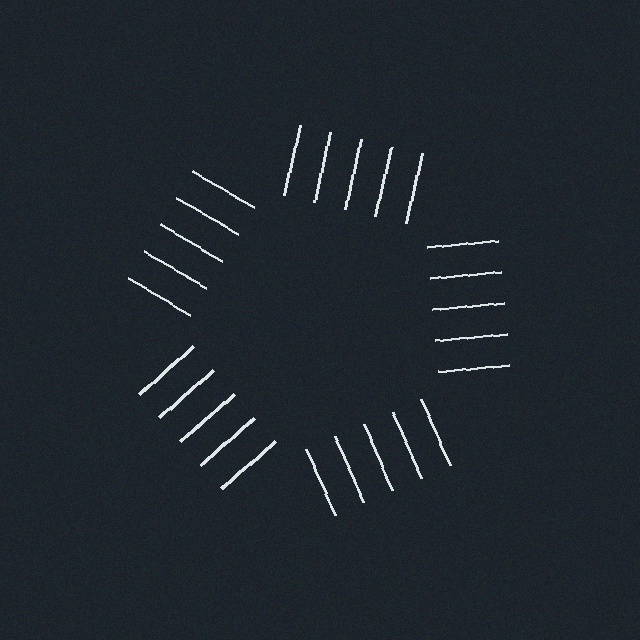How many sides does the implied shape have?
5 sides — the line-ends trace a pentagon.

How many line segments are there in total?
25 — 5 along each of the 5 edges.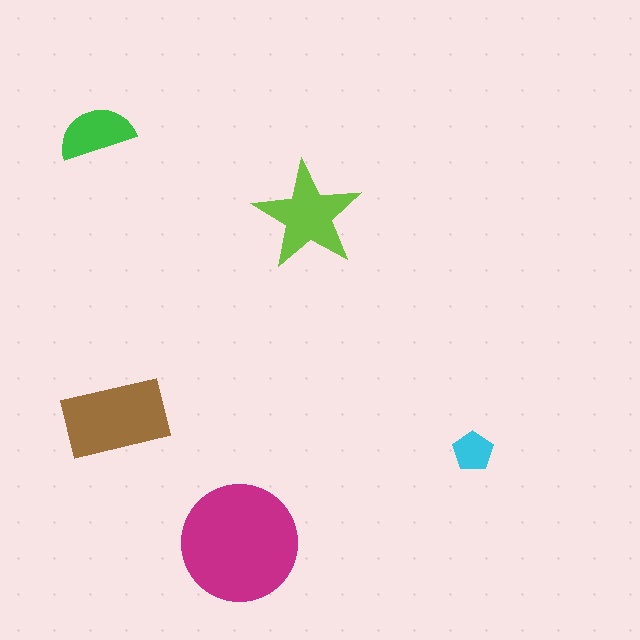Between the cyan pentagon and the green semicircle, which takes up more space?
The green semicircle.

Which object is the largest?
The magenta circle.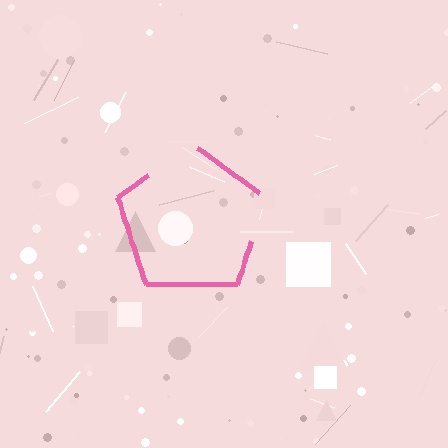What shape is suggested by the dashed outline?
The dashed outline suggests a pentagon.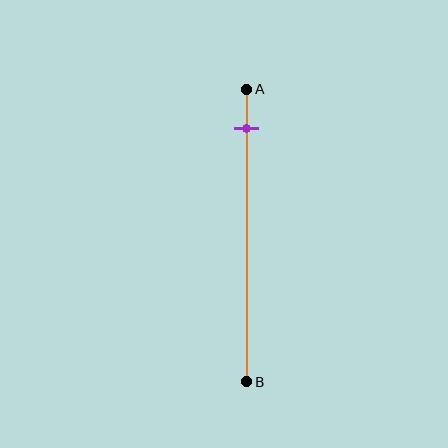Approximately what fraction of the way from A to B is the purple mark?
The purple mark is approximately 15% of the way from A to B.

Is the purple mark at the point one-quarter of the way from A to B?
No, the mark is at about 15% from A, not at the 25% one-quarter point.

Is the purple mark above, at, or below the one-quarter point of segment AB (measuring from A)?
The purple mark is above the one-quarter point of segment AB.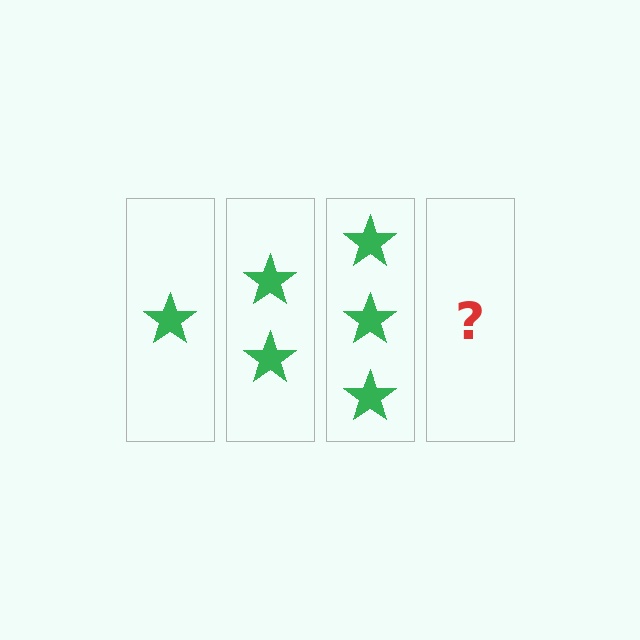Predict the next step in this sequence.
The next step is 4 stars.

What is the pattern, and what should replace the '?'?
The pattern is that each step adds one more star. The '?' should be 4 stars.